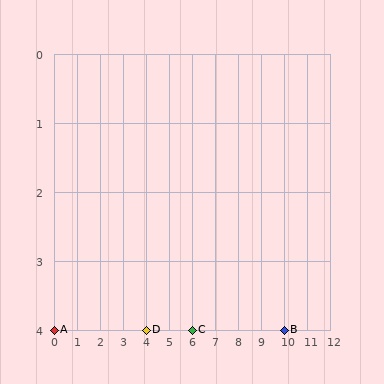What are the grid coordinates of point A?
Point A is at grid coordinates (0, 4).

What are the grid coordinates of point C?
Point C is at grid coordinates (6, 4).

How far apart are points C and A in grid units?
Points C and A are 6 columns apart.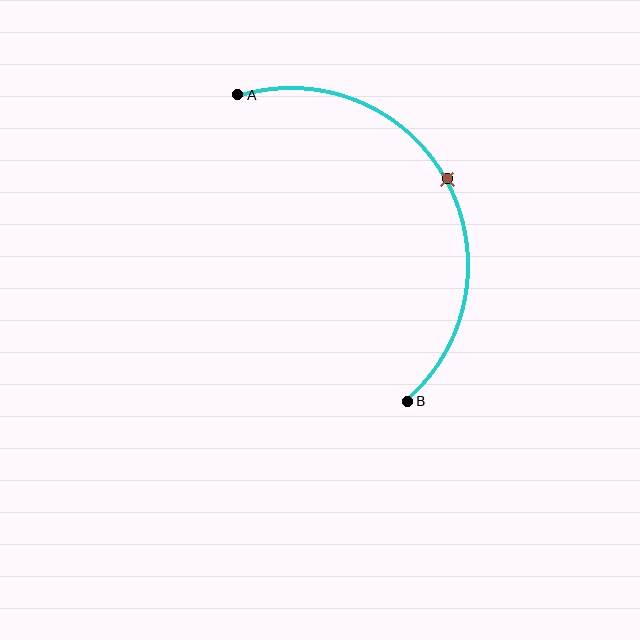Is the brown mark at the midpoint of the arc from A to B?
Yes. The brown mark lies on the arc at equal arc-length from both A and B — it is the arc midpoint.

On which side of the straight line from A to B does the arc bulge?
The arc bulges to the right of the straight line connecting A and B.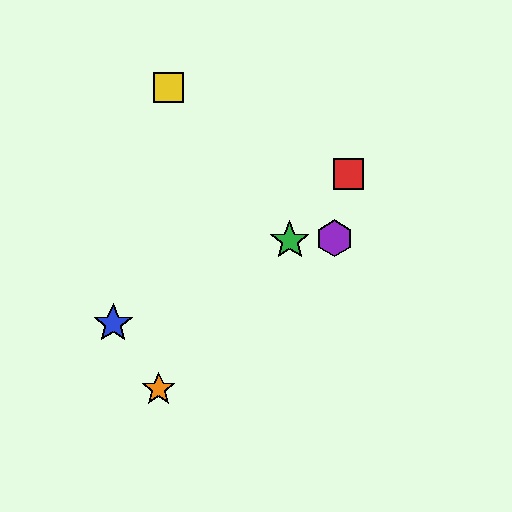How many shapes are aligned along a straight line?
3 shapes (the red square, the green star, the orange star) are aligned along a straight line.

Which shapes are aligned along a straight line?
The red square, the green star, the orange star are aligned along a straight line.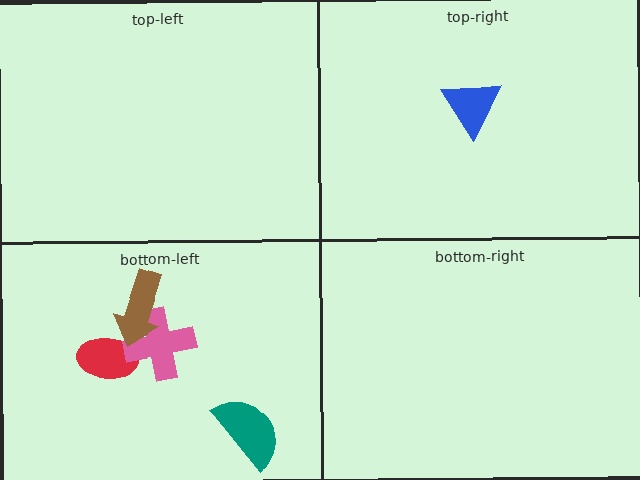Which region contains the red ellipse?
The bottom-left region.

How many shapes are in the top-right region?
1.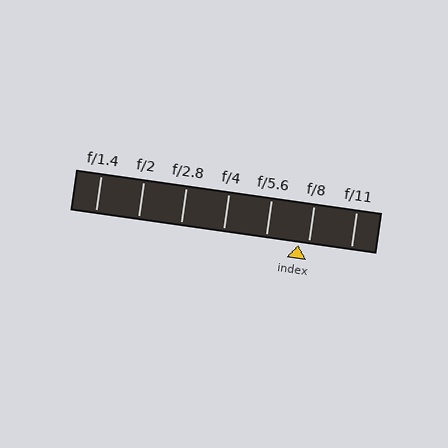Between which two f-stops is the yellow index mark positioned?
The index mark is between f/5.6 and f/8.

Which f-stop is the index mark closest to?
The index mark is closest to f/8.